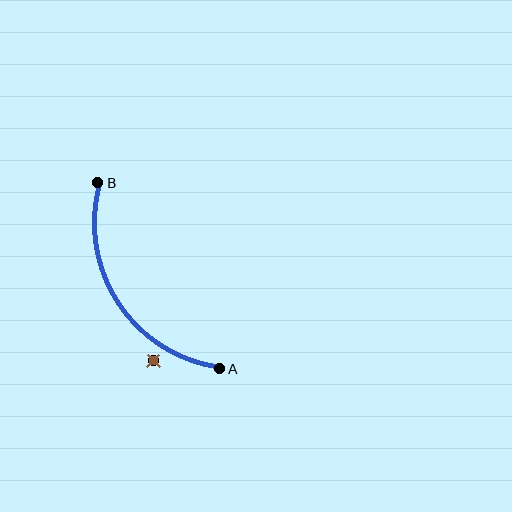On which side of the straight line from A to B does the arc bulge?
The arc bulges to the left of the straight line connecting A and B.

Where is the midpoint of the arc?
The arc midpoint is the point on the curve farthest from the straight line joining A and B. It sits to the left of that line.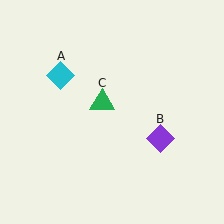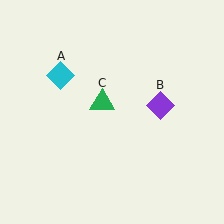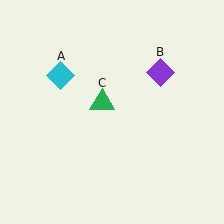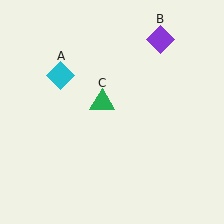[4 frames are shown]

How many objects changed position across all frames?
1 object changed position: purple diamond (object B).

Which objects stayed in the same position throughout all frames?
Cyan diamond (object A) and green triangle (object C) remained stationary.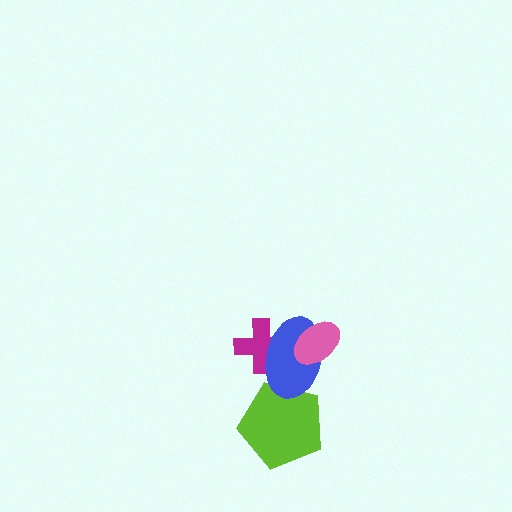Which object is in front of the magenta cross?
The blue ellipse is in front of the magenta cross.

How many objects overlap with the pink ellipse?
1 object overlaps with the pink ellipse.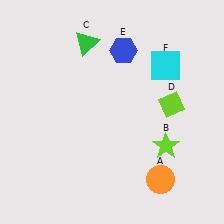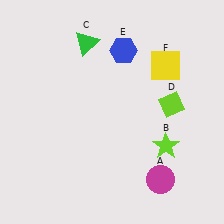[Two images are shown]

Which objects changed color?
A changed from orange to magenta. F changed from cyan to yellow.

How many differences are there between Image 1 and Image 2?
There are 2 differences between the two images.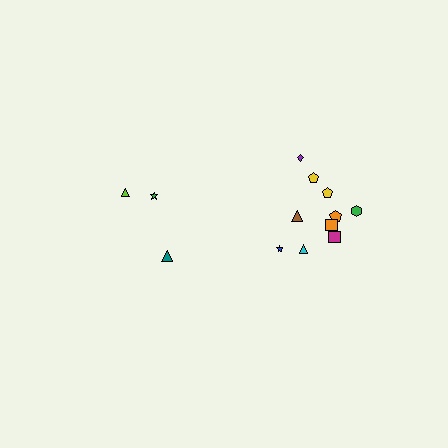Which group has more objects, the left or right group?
The right group.